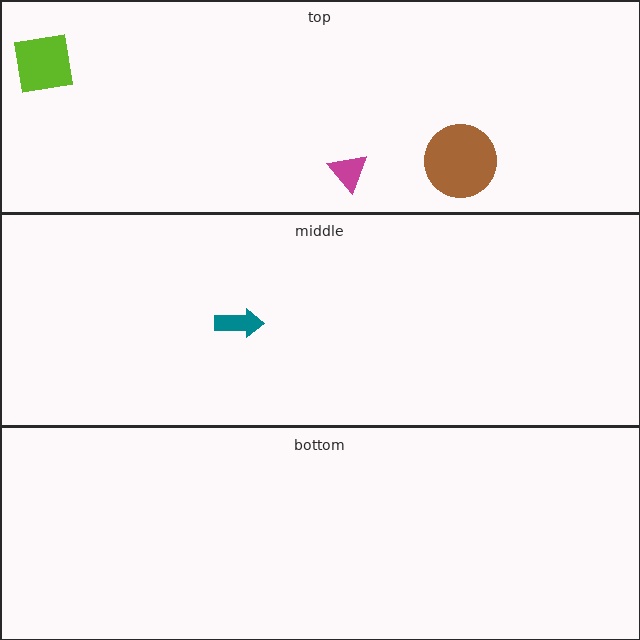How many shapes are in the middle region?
1.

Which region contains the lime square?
The top region.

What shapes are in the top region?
The magenta triangle, the lime square, the brown circle.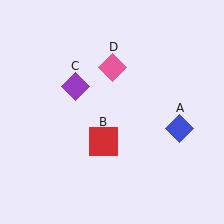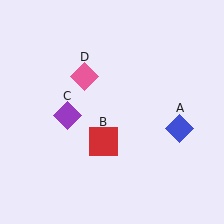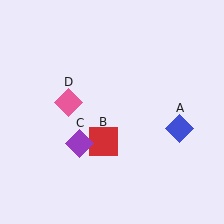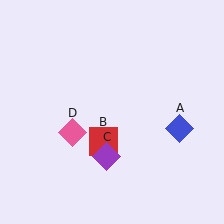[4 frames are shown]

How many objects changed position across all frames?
2 objects changed position: purple diamond (object C), pink diamond (object D).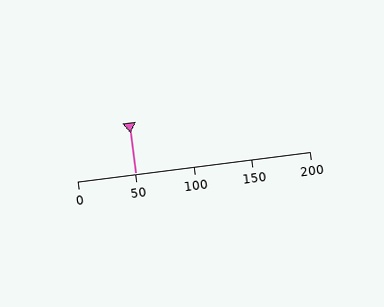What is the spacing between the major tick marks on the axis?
The major ticks are spaced 50 apart.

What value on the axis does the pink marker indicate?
The marker indicates approximately 50.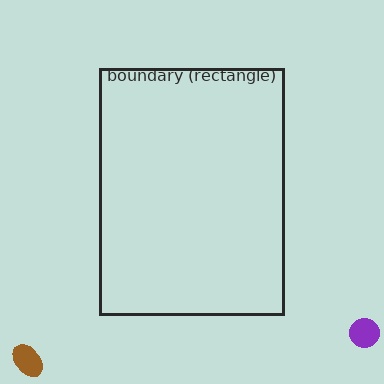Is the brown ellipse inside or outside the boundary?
Outside.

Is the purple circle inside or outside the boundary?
Outside.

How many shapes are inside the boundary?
0 inside, 2 outside.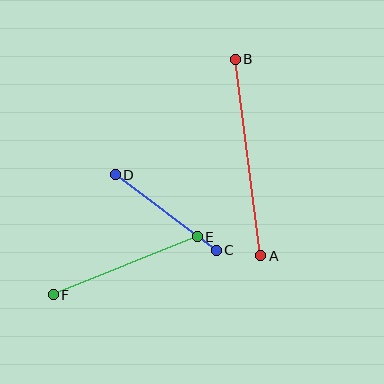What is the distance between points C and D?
The distance is approximately 126 pixels.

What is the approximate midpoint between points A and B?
The midpoint is at approximately (248, 157) pixels.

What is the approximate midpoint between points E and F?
The midpoint is at approximately (125, 266) pixels.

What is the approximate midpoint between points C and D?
The midpoint is at approximately (166, 213) pixels.